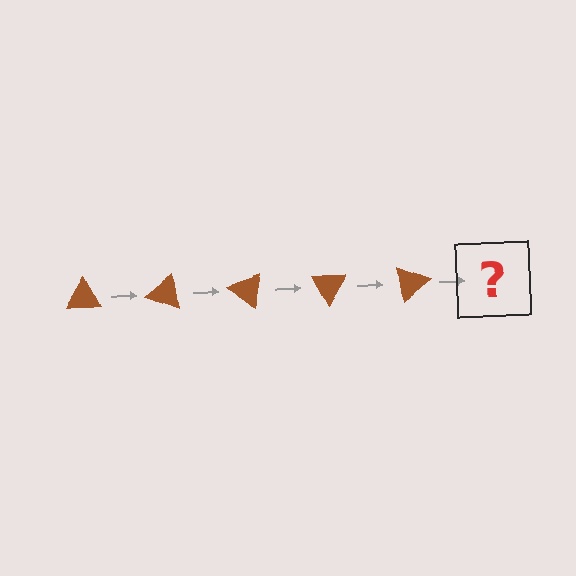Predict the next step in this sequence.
The next step is a brown triangle rotated 100 degrees.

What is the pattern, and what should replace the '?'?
The pattern is that the triangle rotates 20 degrees each step. The '?' should be a brown triangle rotated 100 degrees.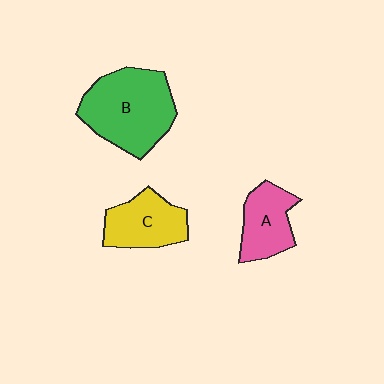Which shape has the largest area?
Shape B (green).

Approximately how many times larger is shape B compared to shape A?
Approximately 1.8 times.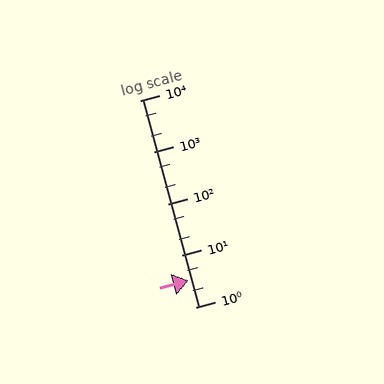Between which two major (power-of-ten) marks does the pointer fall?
The pointer is between 1 and 10.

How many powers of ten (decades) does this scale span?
The scale spans 4 decades, from 1 to 10000.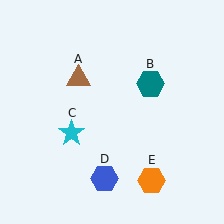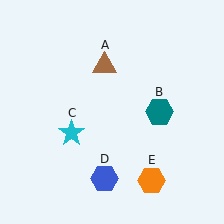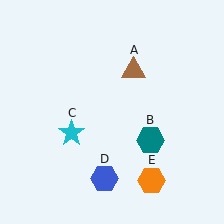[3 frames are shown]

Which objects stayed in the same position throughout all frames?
Cyan star (object C) and blue hexagon (object D) and orange hexagon (object E) remained stationary.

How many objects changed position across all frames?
2 objects changed position: brown triangle (object A), teal hexagon (object B).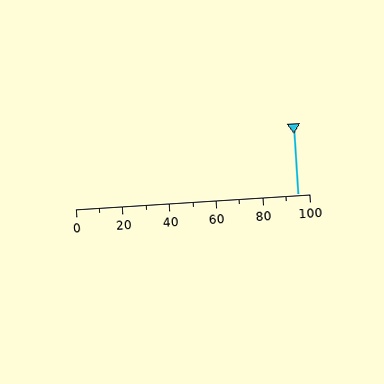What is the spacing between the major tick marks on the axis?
The major ticks are spaced 20 apart.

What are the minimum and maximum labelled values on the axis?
The axis runs from 0 to 100.